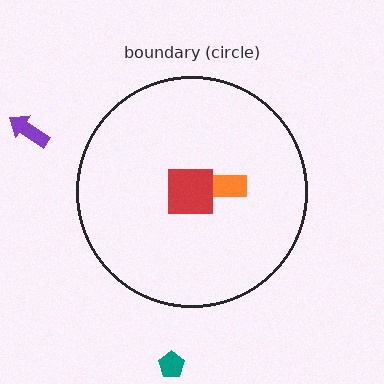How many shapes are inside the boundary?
2 inside, 2 outside.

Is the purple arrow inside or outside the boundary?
Outside.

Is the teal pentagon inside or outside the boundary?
Outside.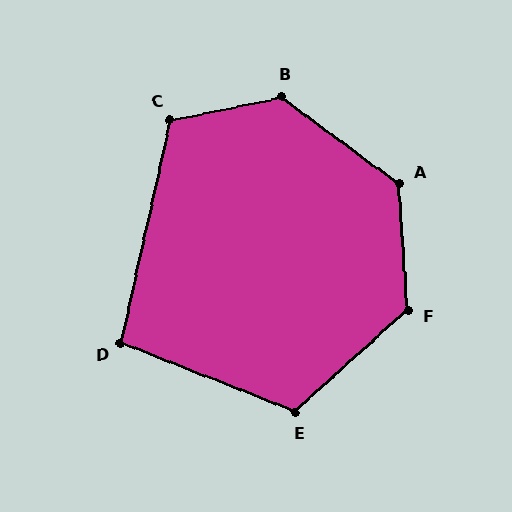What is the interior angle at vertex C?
Approximately 114 degrees (obtuse).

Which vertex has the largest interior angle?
B, at approximately 132 degrees.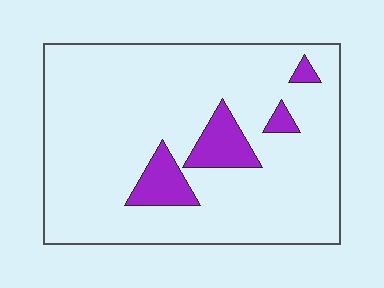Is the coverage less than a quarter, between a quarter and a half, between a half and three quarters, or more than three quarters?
Less than a quarter.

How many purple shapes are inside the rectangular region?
4.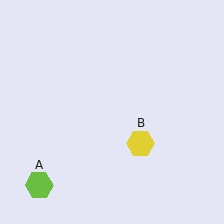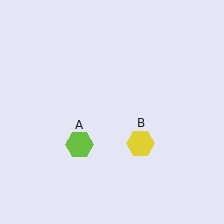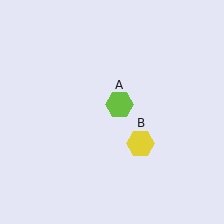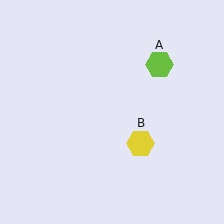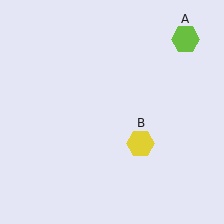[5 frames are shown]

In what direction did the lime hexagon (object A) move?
The lime hexagon (object A) moved up and to the right.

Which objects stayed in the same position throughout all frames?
Yellow hexagon (object B) remained stationary.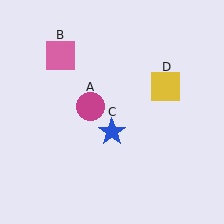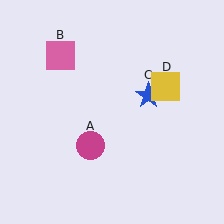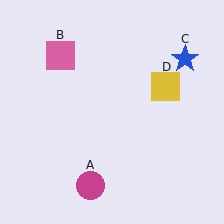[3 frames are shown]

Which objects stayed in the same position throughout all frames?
Pink square (object B) and yellow square (object D) remained stationary.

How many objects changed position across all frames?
2 objects changed position: magenta circle (object A), blue star (object C).